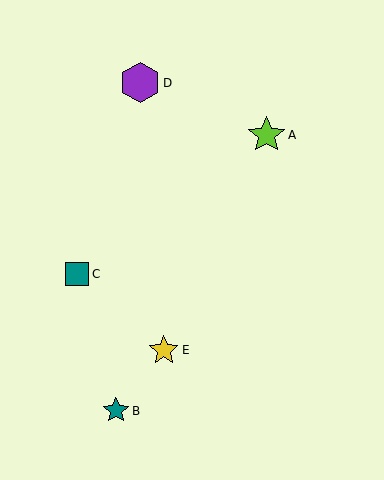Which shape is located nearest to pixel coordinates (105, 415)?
The teal star (labeled B) at (116, 411) is nearest to that location.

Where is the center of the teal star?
The center of the teal star is at (116, 411).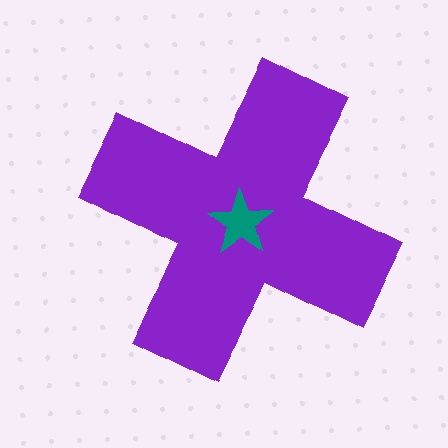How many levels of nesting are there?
2.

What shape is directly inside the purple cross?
The teal star.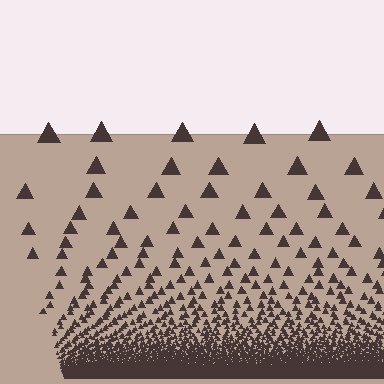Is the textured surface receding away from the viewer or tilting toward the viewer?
The surface appears to tilt toward the viewer. Texture elements get larger and sparser toward the top.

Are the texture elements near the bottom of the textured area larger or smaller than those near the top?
Smaller. The gradient is inverted — elements near the bottom are smaller and denser.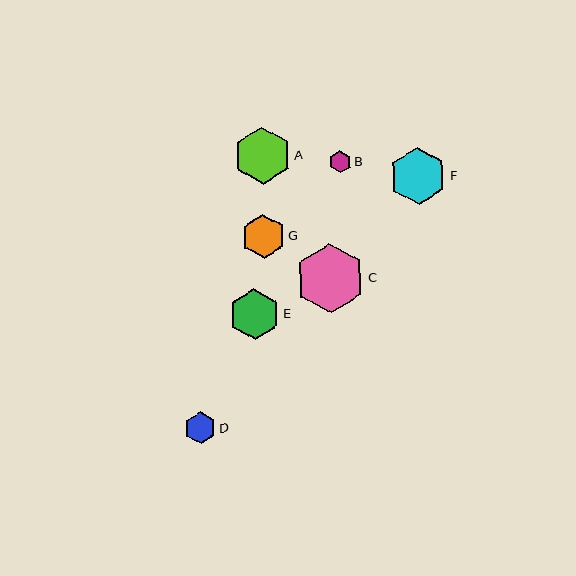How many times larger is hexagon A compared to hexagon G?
Hexagon A is approximately 1.3 times the size of hexagon G.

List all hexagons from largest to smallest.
From largest to smallest: C, F, A, E, G, D, B.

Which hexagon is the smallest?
Hexagon B is the smallest with a size of approximately 22 pixels.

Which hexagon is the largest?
Hexagon C is the largest with a size of approximately 70 pixels.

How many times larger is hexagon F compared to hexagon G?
Hexagon F is approximately 1.3 times the size of hexagon G.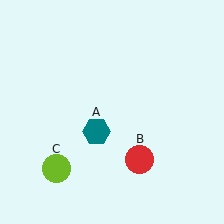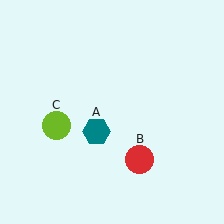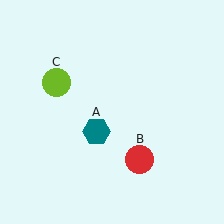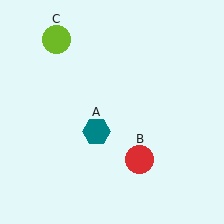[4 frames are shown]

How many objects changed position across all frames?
1 object changed position: lime circle (object C).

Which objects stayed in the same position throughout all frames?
Teal hexagon (object A) and red circle (object B) remained stationary.